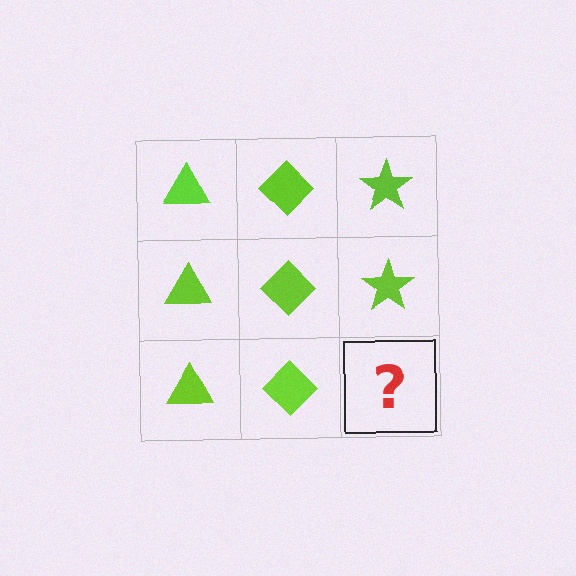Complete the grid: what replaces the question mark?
The question mark should be replaced with a lime star.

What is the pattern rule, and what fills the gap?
The rule is that each column has a consistent shape. The gap should be filled with a lime star.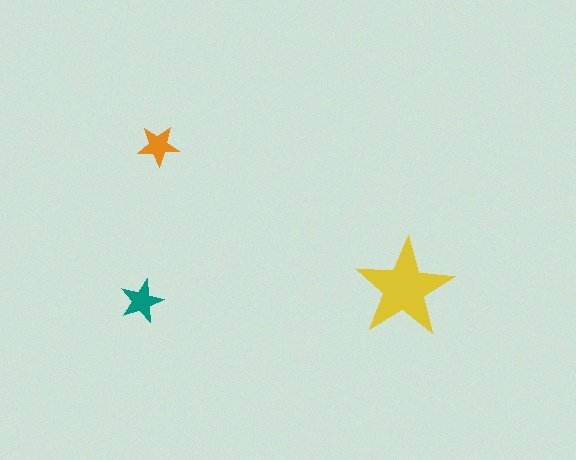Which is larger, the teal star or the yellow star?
The yellow one.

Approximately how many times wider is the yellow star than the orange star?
About 2.5 times wider.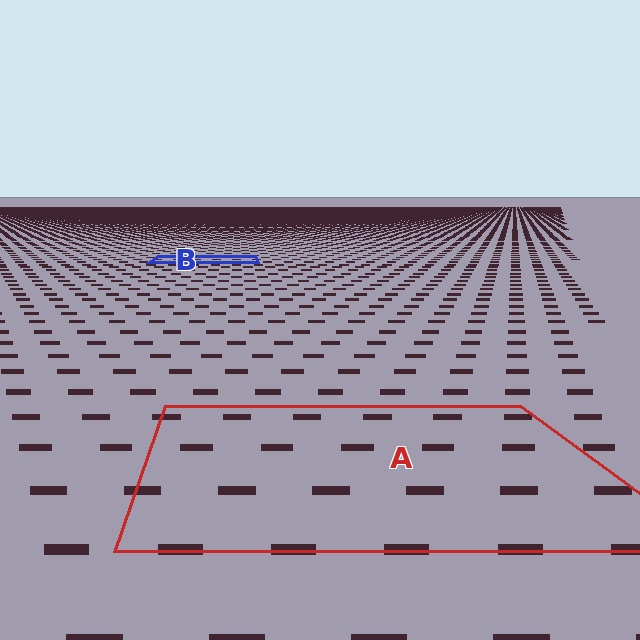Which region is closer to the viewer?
Region A is closer. The texture elements there are larger and more spread out.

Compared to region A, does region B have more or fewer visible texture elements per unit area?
Region B has more texture elements per unit area — they are packed more densely because it is farther away.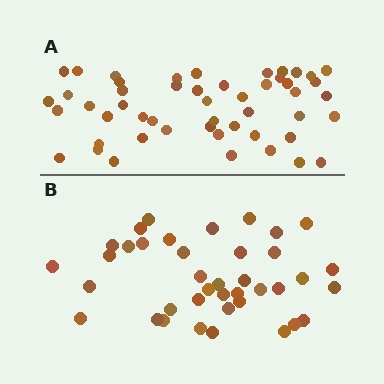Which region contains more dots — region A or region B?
Region A (the top region) has more dots.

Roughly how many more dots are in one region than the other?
Region A has roughly 12 or so more dots than region B.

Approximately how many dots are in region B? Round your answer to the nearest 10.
About 40 dots. (The exact count is 39, which rounds to 40.)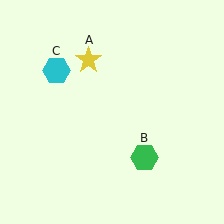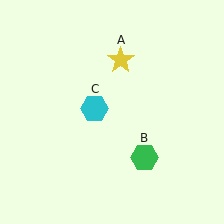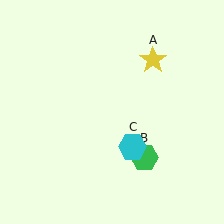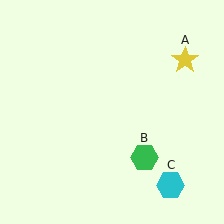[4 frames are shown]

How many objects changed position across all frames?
2 objects changed position: yellow star (object A), cyan hexagon (object C).